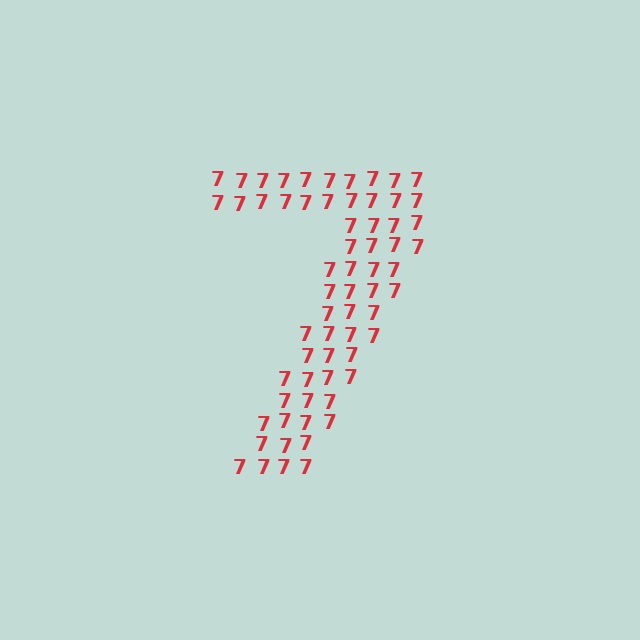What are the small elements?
The small elements are digit 7's.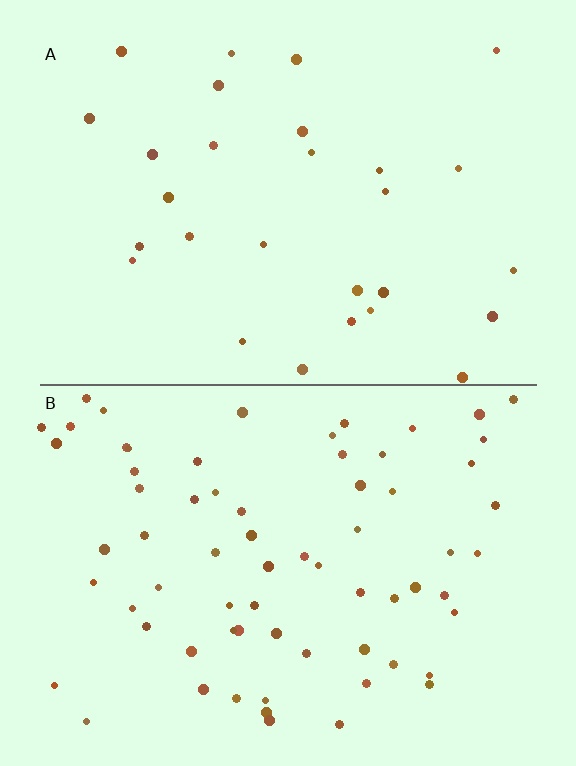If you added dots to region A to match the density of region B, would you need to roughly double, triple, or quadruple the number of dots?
Approximately double.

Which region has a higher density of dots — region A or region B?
B (the bottom).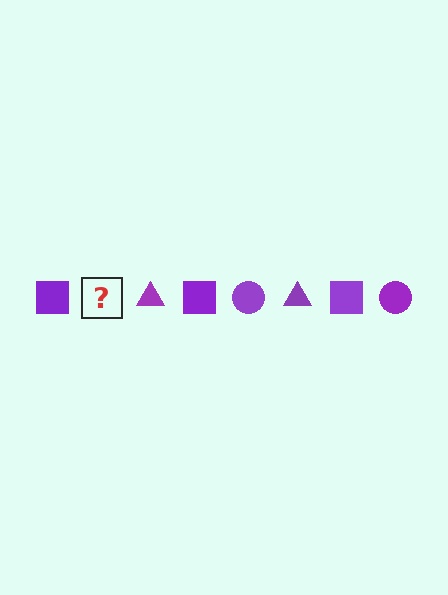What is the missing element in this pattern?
The missing element is a purple circle.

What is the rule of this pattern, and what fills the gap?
The rule is that the pattern cycles through square, circle, triangle shapes in purple. The gap should be filled with a purple circle.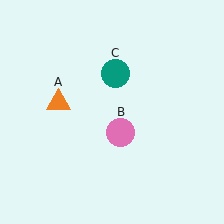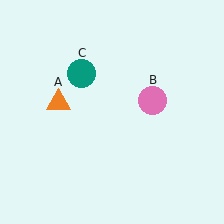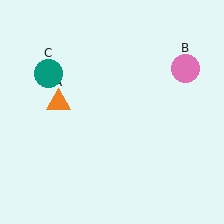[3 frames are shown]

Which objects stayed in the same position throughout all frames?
Orange triangle (object A) remained stationary.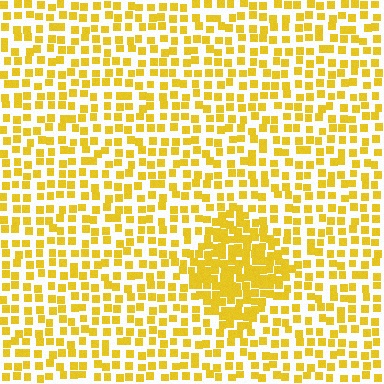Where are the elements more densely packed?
The elements are more densely packed inside the diamond boundary.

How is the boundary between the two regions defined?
The boundary is defined by a change in element density (approximately 2.1x ratio). All elements are the same color, size, and shape.